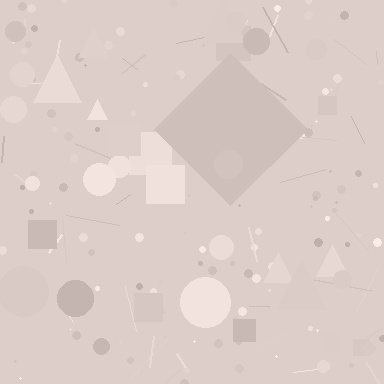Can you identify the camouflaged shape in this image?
The camouflaged shape is a diamond.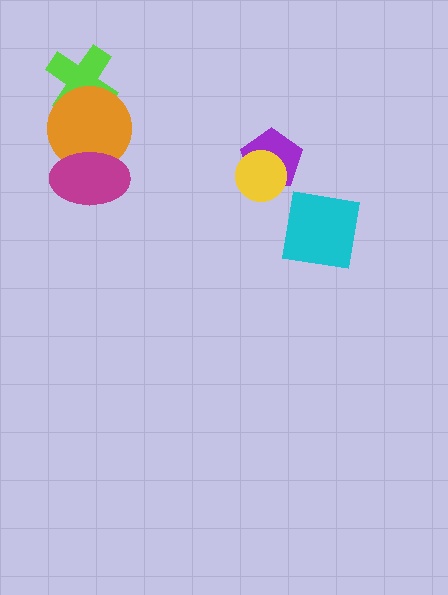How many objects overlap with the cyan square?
0 objects overlap with the cyan square.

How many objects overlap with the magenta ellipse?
1 object overlaps with the magenta ellipse.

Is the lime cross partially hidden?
Yes, it is partially covered by another shape.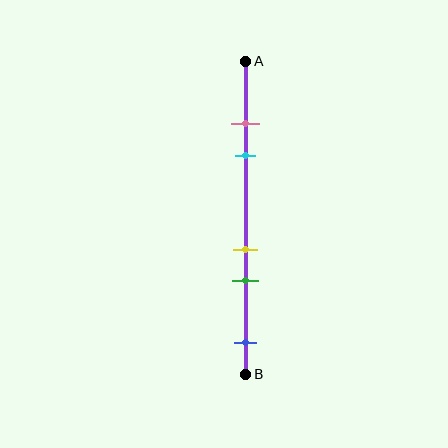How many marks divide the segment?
There are 5 marks dividing the segment.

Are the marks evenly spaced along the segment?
No, the marks are not evenly spaced.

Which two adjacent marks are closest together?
The pink and cyan marks are the closest adjacent pair.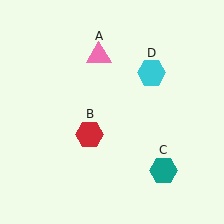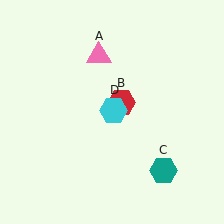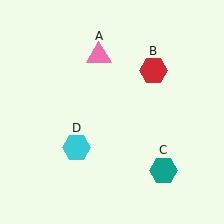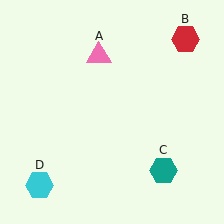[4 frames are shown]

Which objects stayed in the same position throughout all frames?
Pink triangle (object A) and teal hexagon (object C) remained stationary.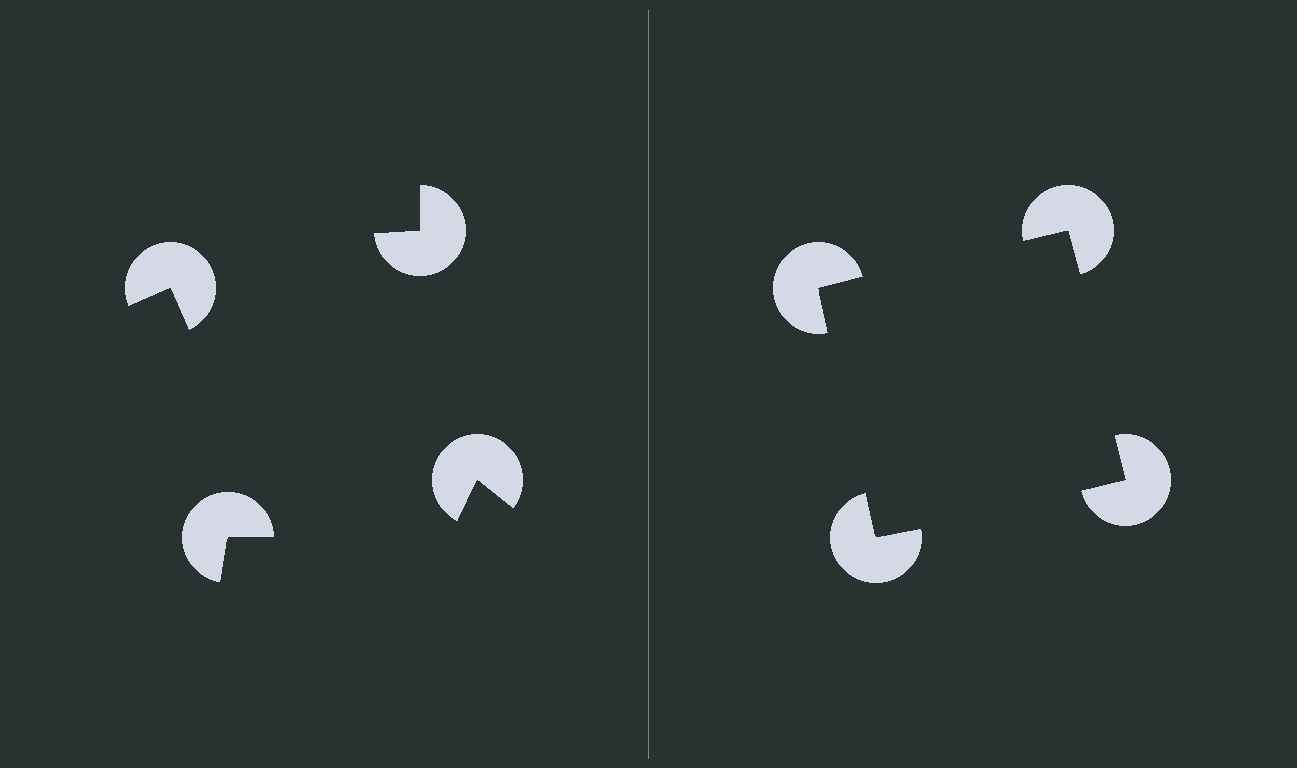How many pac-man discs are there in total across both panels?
8 — 4 on each side.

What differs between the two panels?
The pac-man discs are positioned identically on both sides; only the wedge orientations differ. On the right they align to a square; on the left they are misaligned.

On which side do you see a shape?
An illusory square appears on the right side. On the left side the wedge cuts are rotated, so no coherent shape forms.